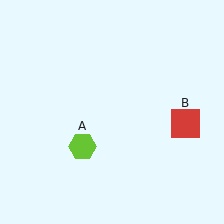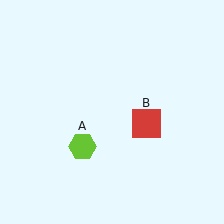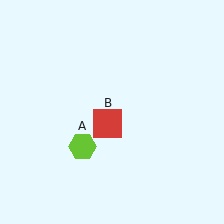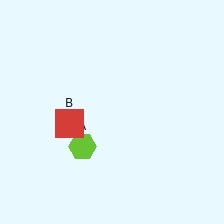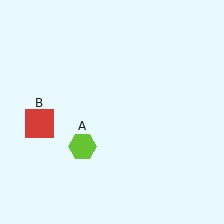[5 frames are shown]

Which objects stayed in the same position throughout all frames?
Lime hexagon (object A) remained stationary.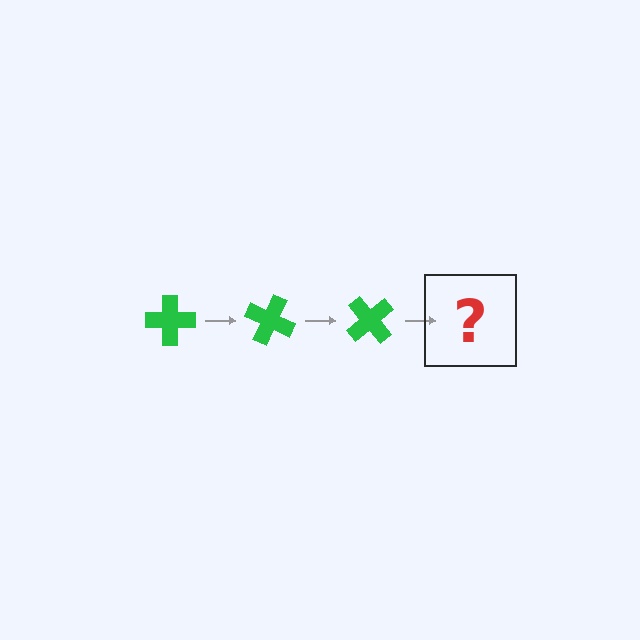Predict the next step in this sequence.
The next step is a green cross rotated 75 degrees.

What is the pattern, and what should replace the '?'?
The pattern is that the cross rotates 25 degrees each step. The '?' should be a green cross rotated 75 degrees.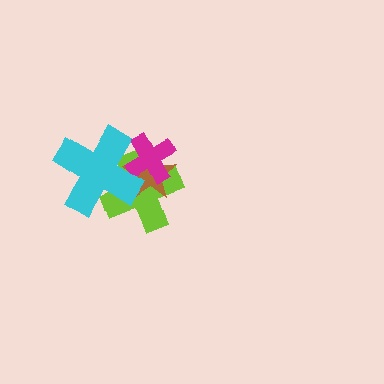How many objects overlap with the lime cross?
3 objects overlap with the lime cross.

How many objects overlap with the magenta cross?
3 objects overlap with the magenta cross.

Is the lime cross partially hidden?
Yes, it is partially covered by another shape.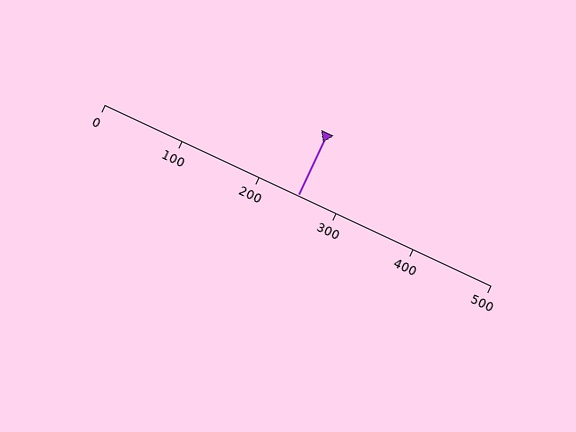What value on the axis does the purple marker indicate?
The marker indicates approximately 250.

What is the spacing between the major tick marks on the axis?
The major ticks are spaced 100 apart.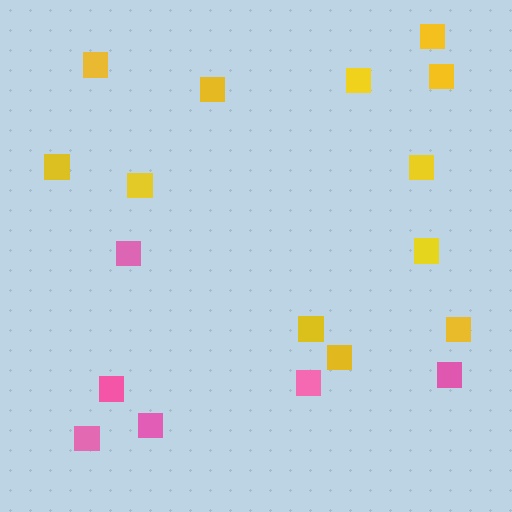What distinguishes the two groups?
There are 2 groups: one group of pink squares (6) and one group of yellow squares (12).